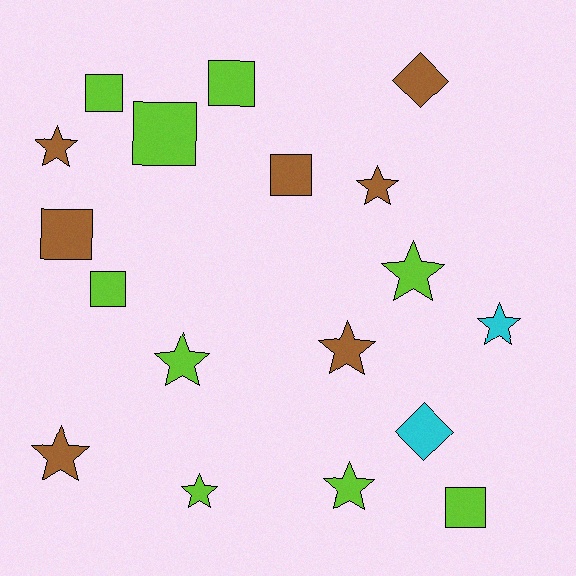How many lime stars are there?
There are 4 lime stars.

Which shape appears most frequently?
Star, with 9 objects.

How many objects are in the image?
There are 18 objects.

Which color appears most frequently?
Lime, with 9 objects.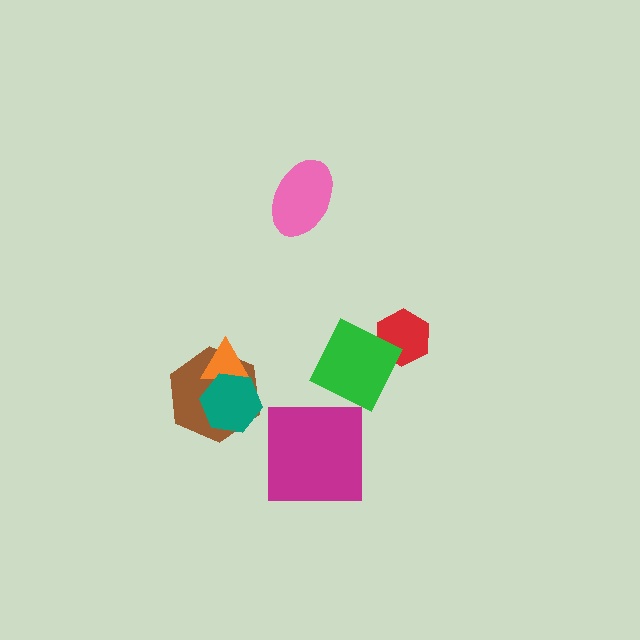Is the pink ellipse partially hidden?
No, no other shape covers it.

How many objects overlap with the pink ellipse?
0 objects overlap with the pink ellipse.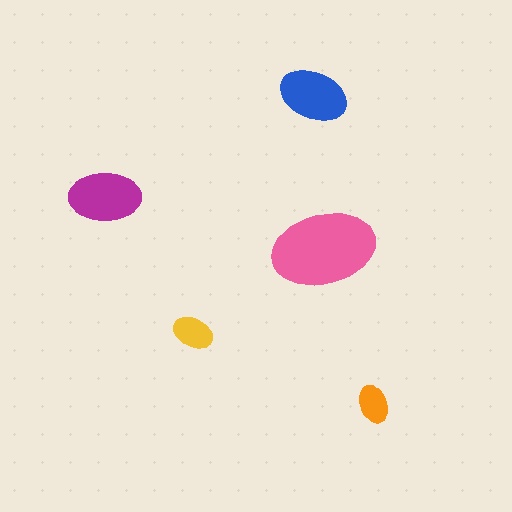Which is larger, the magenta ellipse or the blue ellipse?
The magenta one.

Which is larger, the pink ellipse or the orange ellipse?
The pink one.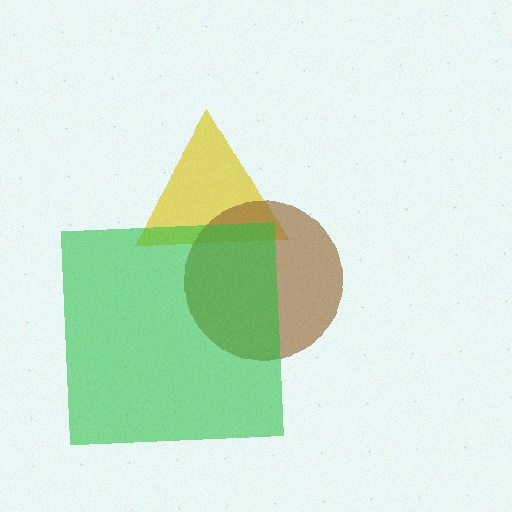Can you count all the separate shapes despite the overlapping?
Yes, there are 3 separate shapes.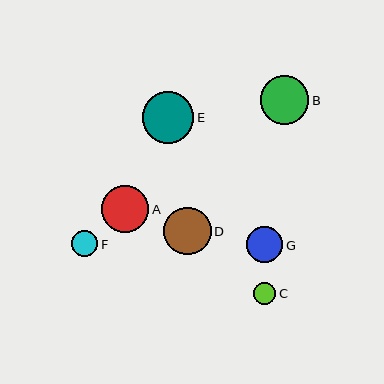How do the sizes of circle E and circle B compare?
Circle E and circle B are approximately the same size.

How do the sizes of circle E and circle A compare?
Circle E and circle A are approximately the same size.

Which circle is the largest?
Circle E is the largest with a size of approximately 51 pixels.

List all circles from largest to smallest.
From largest to smallest: E, B, D, A, G, F, C.